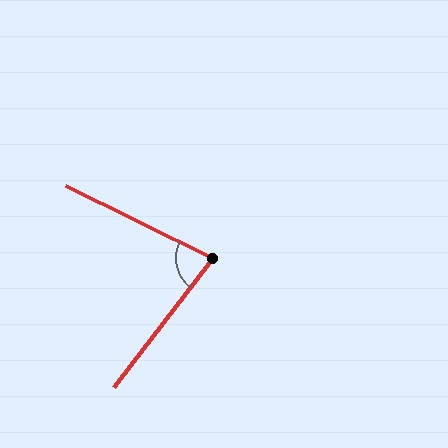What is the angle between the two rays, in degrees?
Approximately 79 degrees.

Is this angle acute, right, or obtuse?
It is acute.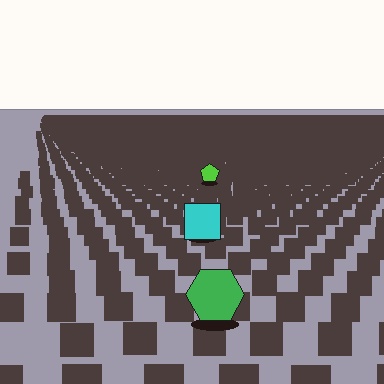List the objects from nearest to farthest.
From nearest to farthest: the green hexagon, the cyan square, the lime pentagon.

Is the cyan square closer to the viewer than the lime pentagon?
Yes. The cyan square is closer — you can tell from the texture gradient: the ground texture is coarser near it.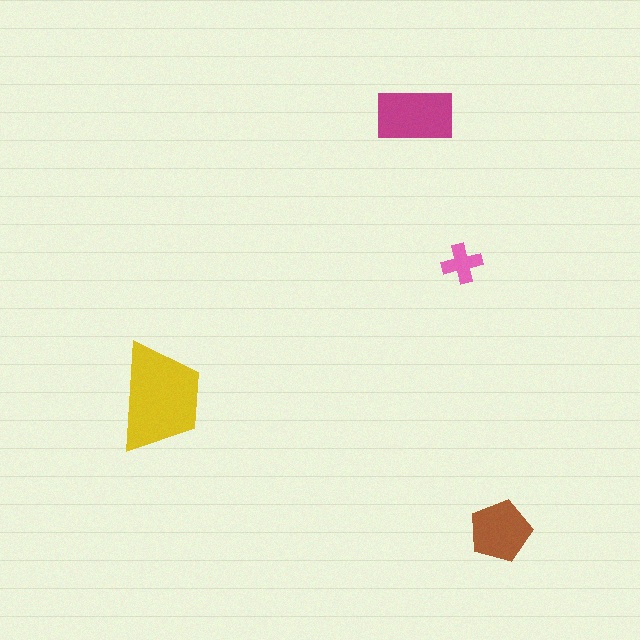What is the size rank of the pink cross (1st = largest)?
4th.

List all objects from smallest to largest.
The pink cross, the brown pentagon, the magenta rectangle, the yellow trapezoid.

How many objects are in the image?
There are 4 objects in the image.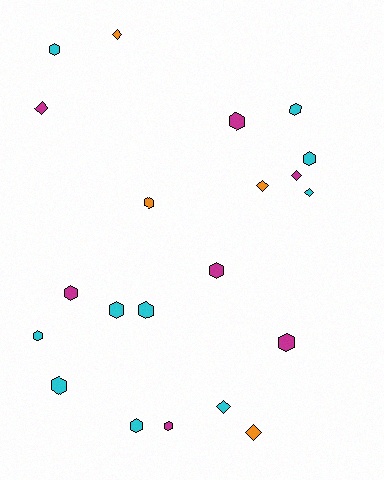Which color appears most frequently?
Cyan, with 10 objects.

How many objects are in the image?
There are 21 objects.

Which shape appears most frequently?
Hexagon, with 14 objects.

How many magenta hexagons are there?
There are 5 magenta hexagons.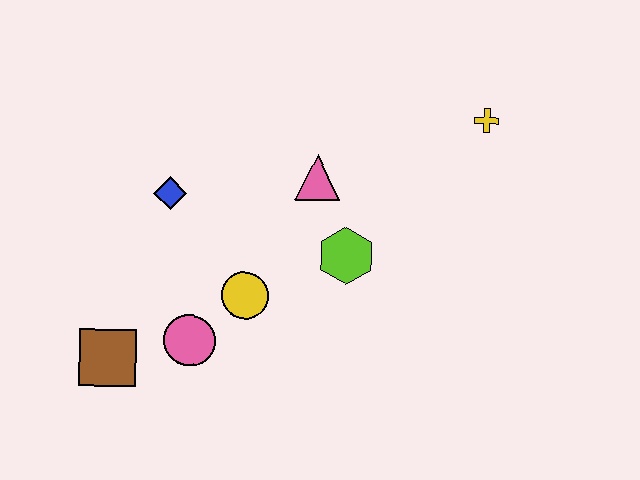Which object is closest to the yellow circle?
The pink circle is closest to the yellow circle.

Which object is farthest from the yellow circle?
The yellow cross is farthest from the yellow circle.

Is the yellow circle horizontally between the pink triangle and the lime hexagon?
No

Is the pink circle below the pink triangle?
Yes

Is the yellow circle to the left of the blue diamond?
No